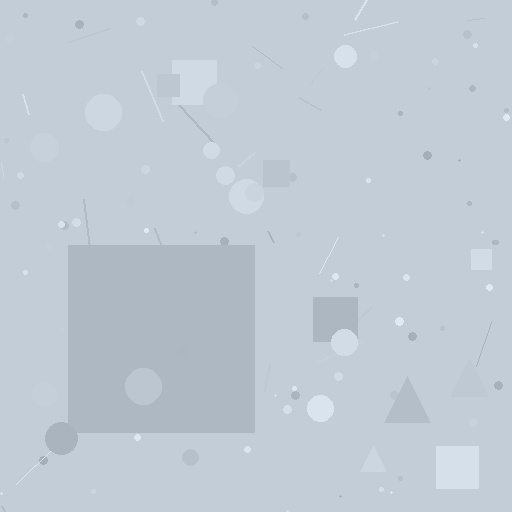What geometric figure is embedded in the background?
A square is embedded in the background.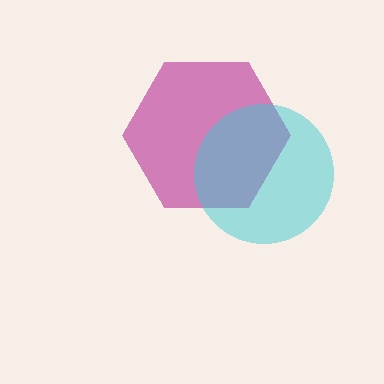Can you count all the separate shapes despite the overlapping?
Yes, there are 2 separate shapes.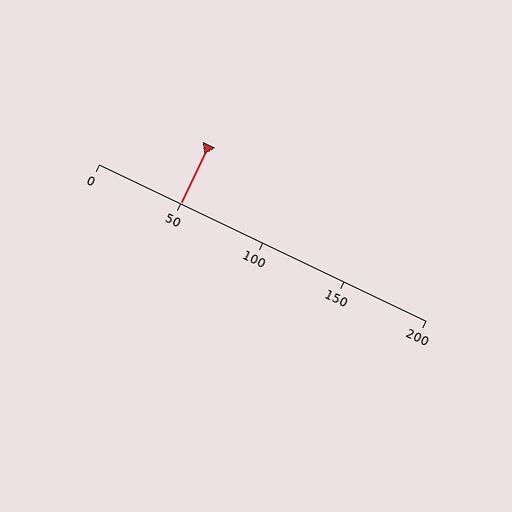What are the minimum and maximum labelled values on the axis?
The axis runs from 0 to 200.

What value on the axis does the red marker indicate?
The marker indicates approximately 50.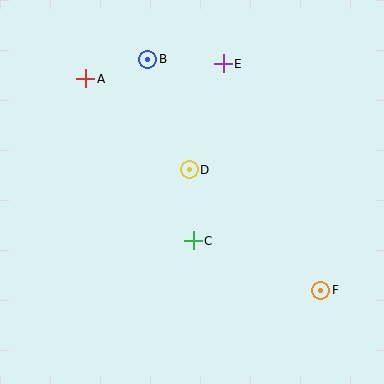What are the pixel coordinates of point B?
Point B is at (148, 59).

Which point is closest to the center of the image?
Point D at (189, 170) is closest to the center.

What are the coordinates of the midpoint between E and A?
The midpoint between E and A is at (154, 71).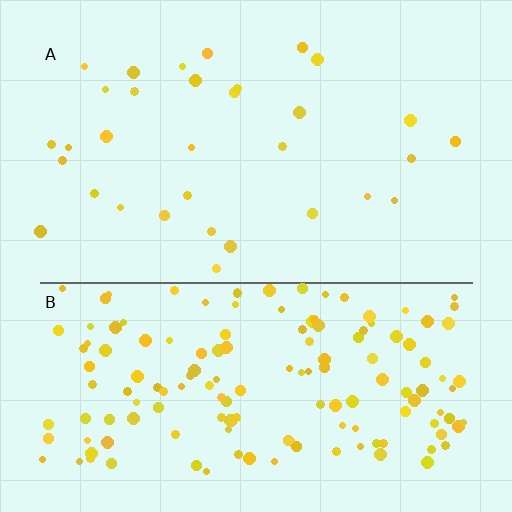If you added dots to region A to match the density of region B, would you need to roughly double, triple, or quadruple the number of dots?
Approximately quadruple.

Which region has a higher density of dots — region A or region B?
B (the bottom).